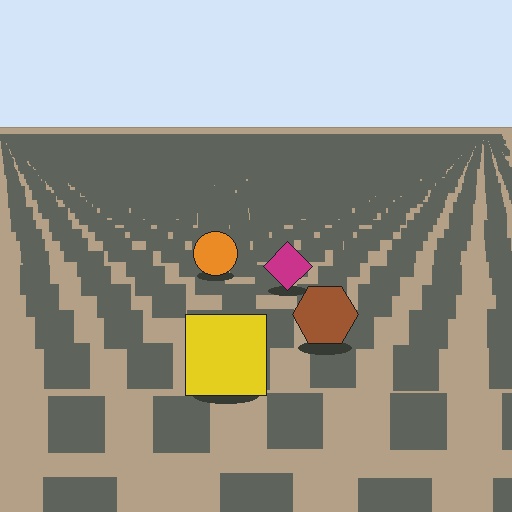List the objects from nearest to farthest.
From nearest to farthest: the yellow square, the brown hexagon, the magenta diamond, the orange circle.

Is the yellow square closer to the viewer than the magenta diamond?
Yes. The yellow square is closer — you can tell from the texture gradient: the ground texture is coarser near it.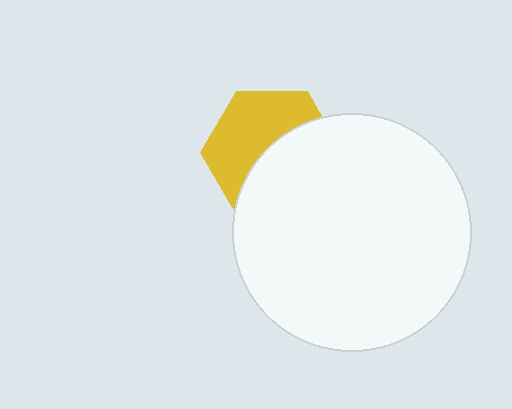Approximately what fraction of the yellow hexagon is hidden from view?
Roughly 51% of the yellow hexagon is hidden behind the white circle.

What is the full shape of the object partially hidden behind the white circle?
The partially hidden object is a yellow hexagon.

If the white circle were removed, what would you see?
You would see the complete yellow hexagon.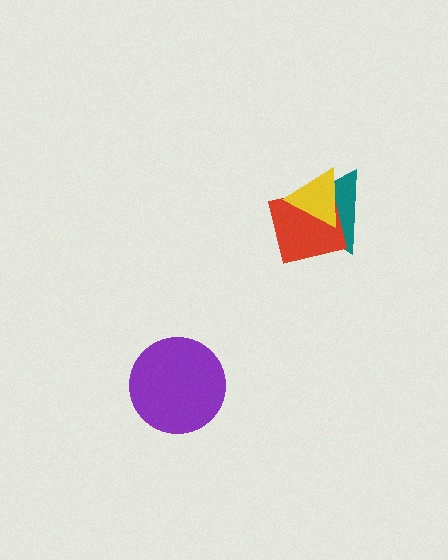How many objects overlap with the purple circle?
0 objects overlap with the purple circle.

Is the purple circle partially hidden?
No, no other shape covers it.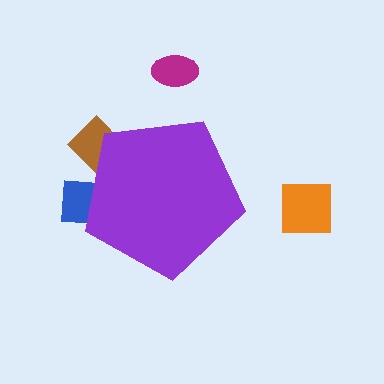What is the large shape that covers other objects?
A purple pentagon.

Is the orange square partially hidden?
No, the orange square is fully visible.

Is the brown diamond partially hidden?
Yes, the brown diamond is partially hidden behind the purple pentagon.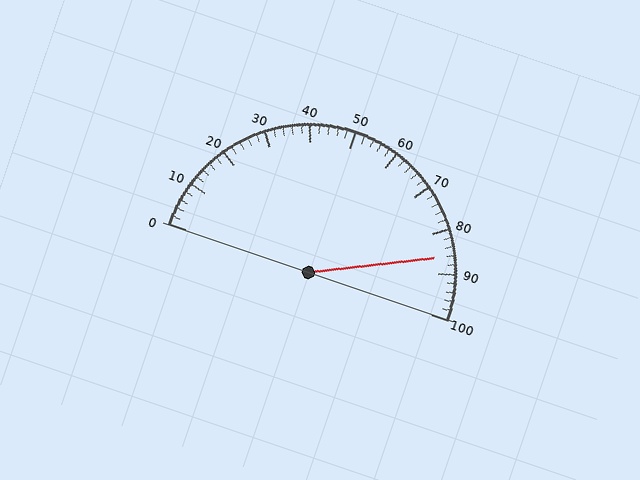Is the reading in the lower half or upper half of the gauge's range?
The reading is in the upper half of the range (0 to 100).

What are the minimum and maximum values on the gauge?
The gauge ranges from 0 to 100.